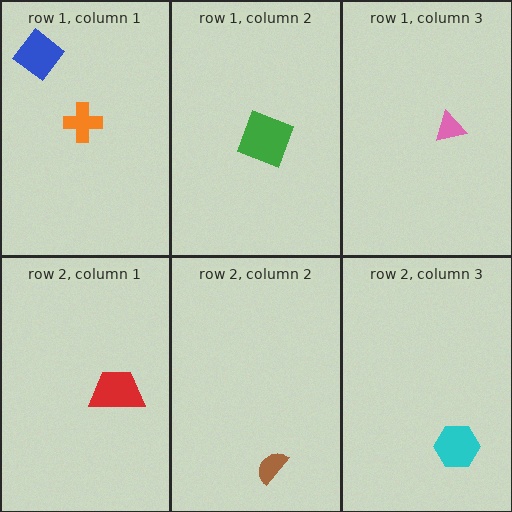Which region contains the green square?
The row 1, column 2 region.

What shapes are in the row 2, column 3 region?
The cyan hexagon.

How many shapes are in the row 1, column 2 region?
1.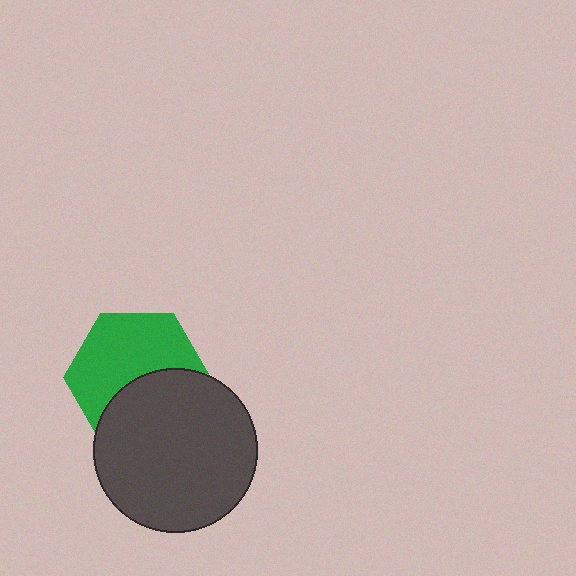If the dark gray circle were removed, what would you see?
You would see the complete green hexagon.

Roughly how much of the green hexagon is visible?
About half of it is visible (roughly 58%).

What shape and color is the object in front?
The object in front is a dark gray circle.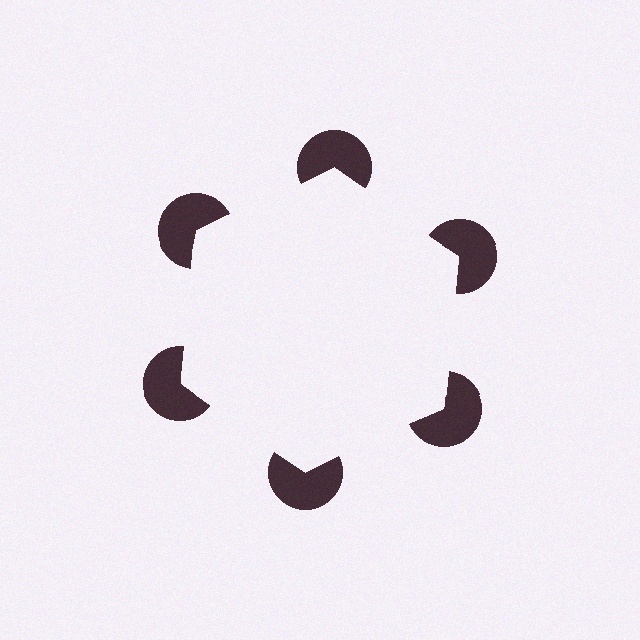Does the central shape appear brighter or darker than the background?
It typically appears slightly brighter than the background, even though no actual brightness change is drawn.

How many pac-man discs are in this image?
There are 6 — one at each vertex of the illusory hexagon.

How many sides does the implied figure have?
6 sides.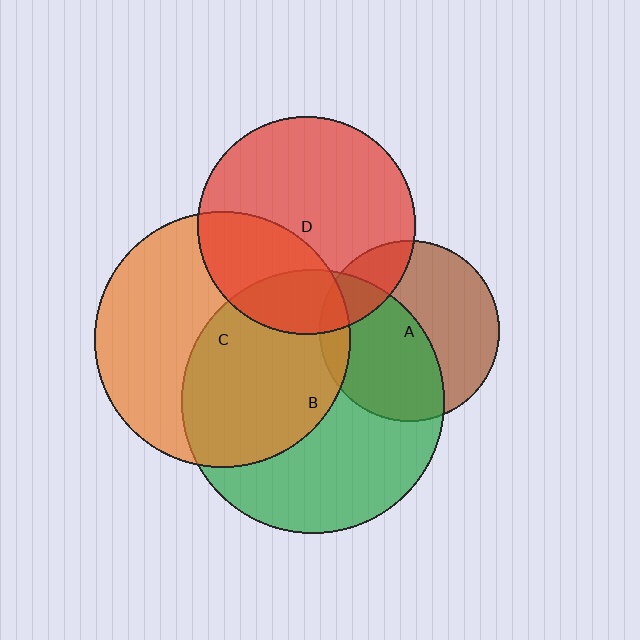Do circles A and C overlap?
Yes.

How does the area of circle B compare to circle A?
Approximately 2.1 times.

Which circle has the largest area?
Circle B (green).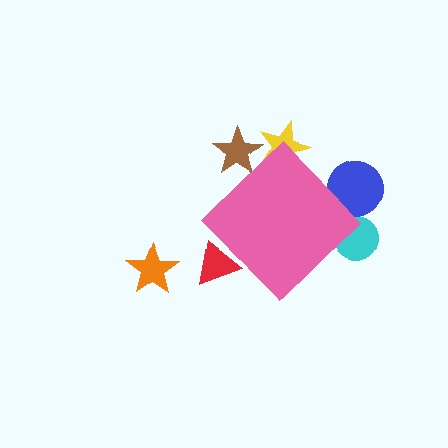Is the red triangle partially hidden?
Yes, the red triangle is partially hidden behind the pink diamond.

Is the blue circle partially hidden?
Yes, the blue circle is partially hidden behind the pink diamond.